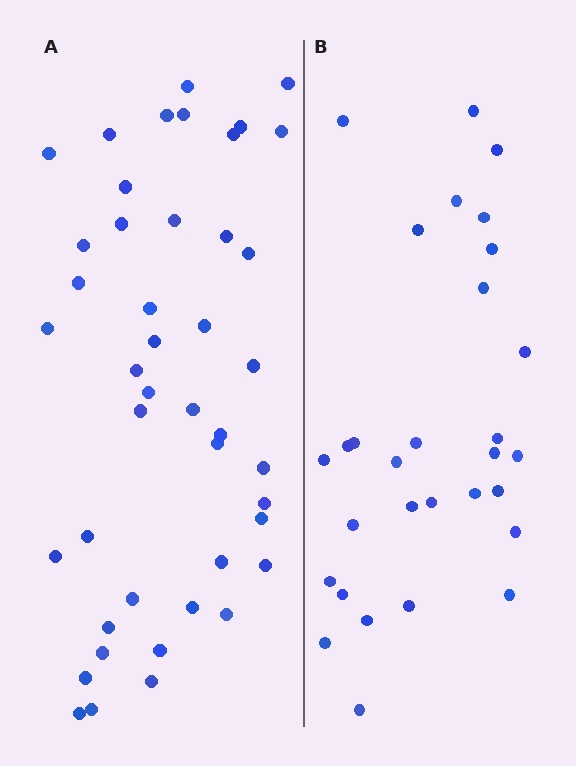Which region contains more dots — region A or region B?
Region A (the left region) has more dots.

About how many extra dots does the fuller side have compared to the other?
Region A has approximately 15 more dots than region B.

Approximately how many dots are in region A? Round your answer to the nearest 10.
About 40 dots. (The exact count is 44, which rounds to 40.)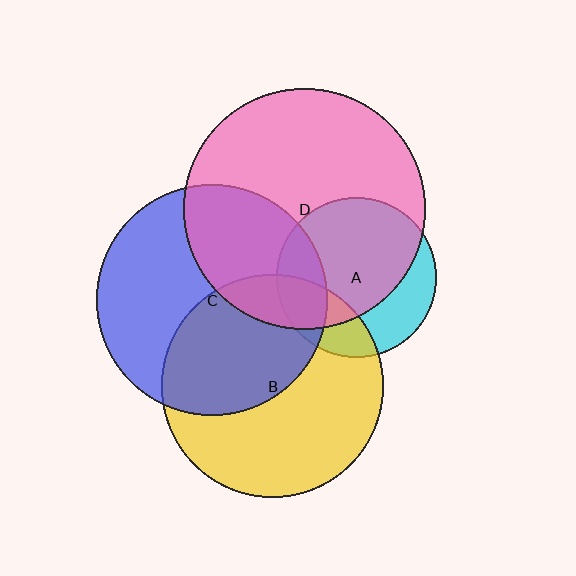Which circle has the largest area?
Circle D (pink).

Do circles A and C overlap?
Yes.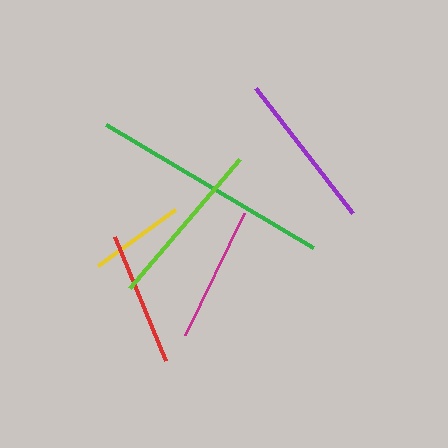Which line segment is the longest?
The green line is the longest at approximately 241 pixels.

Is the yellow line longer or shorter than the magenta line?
The magenta line is longer than the yellow line.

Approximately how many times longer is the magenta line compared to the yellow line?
The magenta line is approximately 1.4 times the length of the yellow line.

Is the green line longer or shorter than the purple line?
The green line is longer than the purple line.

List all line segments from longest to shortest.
From longest to shortest: green, lime, purple, magenta, red, yellow.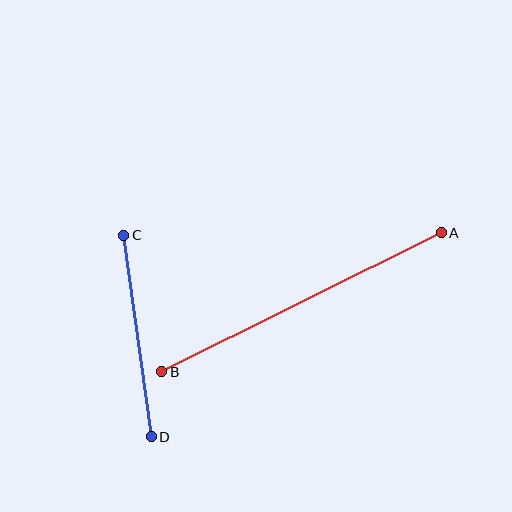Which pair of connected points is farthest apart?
Points A and B are farthest apart.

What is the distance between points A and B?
The distance is approximately 312 pixels.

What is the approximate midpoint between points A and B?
The midpoint is at approximately (302, 302) pixels.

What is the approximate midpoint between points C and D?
The midpoint is at approximately (138, 336) pixels.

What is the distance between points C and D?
The distance is approximately 203 pixels.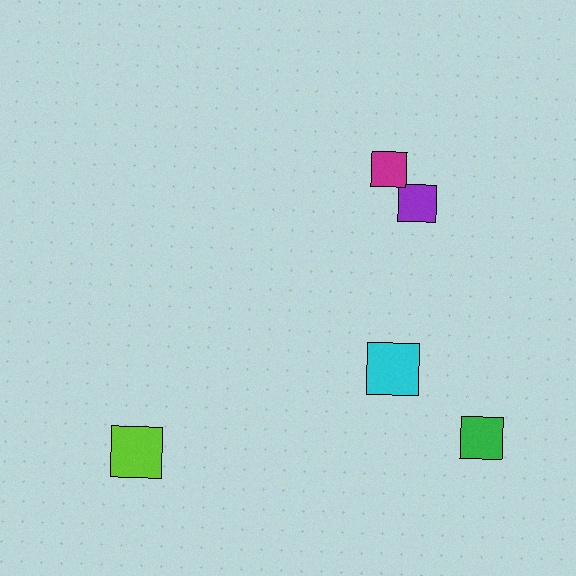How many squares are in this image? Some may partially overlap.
There are 5 squares.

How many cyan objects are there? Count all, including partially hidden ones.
There is 1 cyan object.